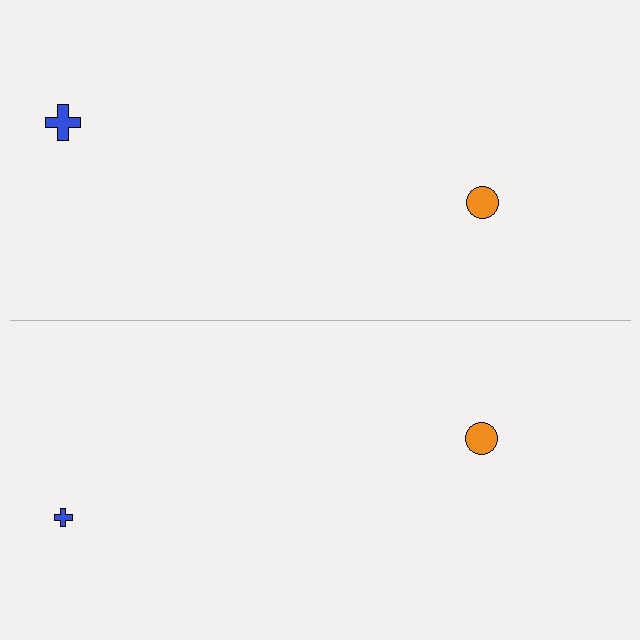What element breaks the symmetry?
The blue cross on the bottom side has a different size than its mirror counterpart.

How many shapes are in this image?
There are 4 shapes in this image.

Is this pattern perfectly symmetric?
No, the pattern is not perfectly symmetric. The blue cross on the bottom side has a different size than its mirror counterpart.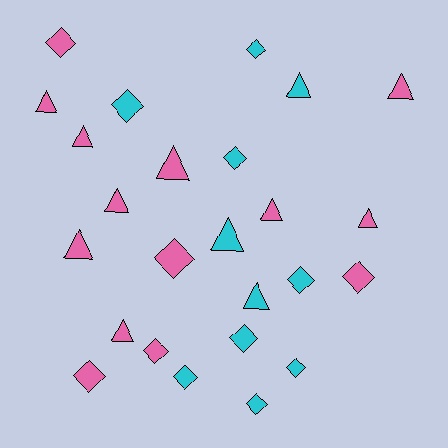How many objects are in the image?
There are 25 objects.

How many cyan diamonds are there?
There are 8 cyan diamonds.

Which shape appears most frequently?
Diamond, with 13 objects.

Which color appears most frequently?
Pink, with 14 objects.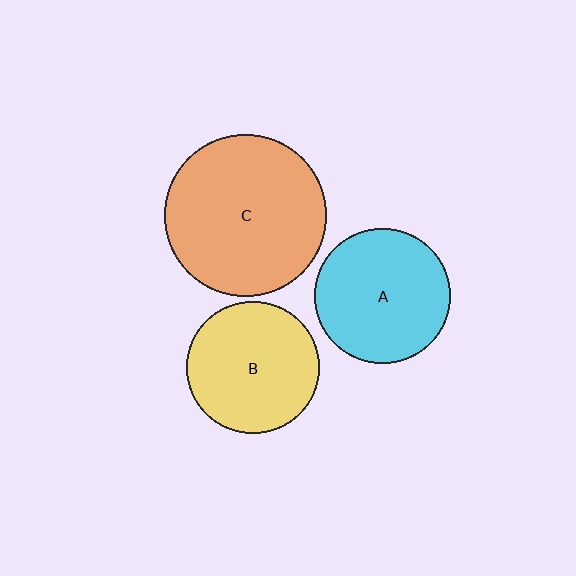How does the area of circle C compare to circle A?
Approximately 1.4 times.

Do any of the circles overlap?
No, none of the circles overlap.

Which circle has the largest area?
Circle C (orange).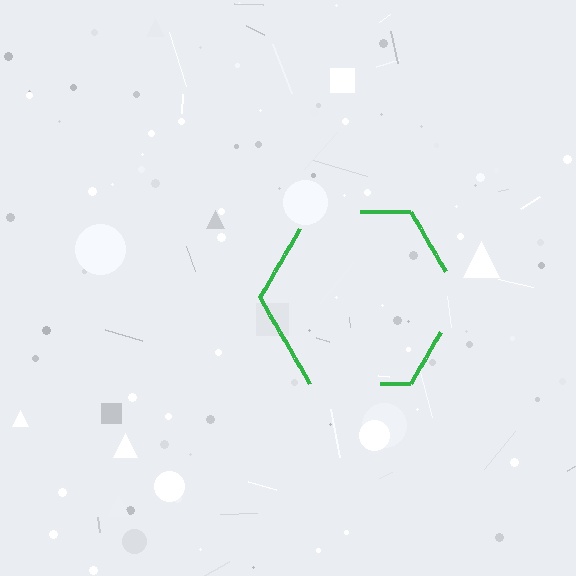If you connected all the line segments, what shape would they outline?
They would outline a hexagon.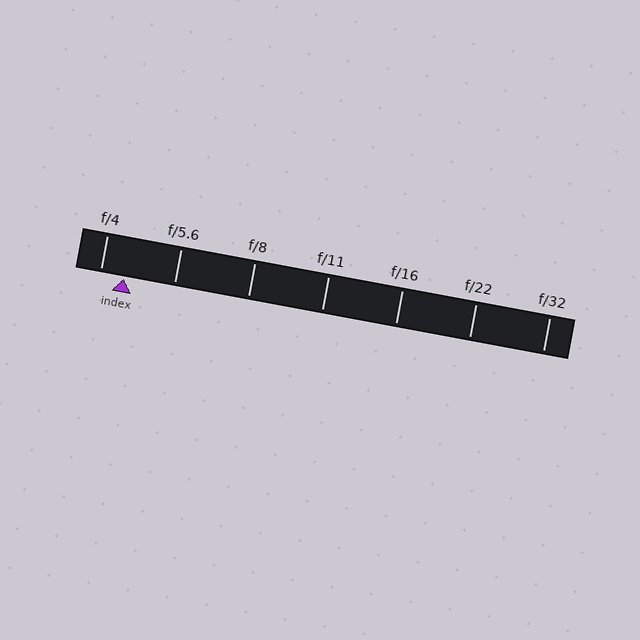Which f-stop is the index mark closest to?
The index mark is closest to f/4.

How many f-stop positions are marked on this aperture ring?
There are 7 f-stop positions marked.